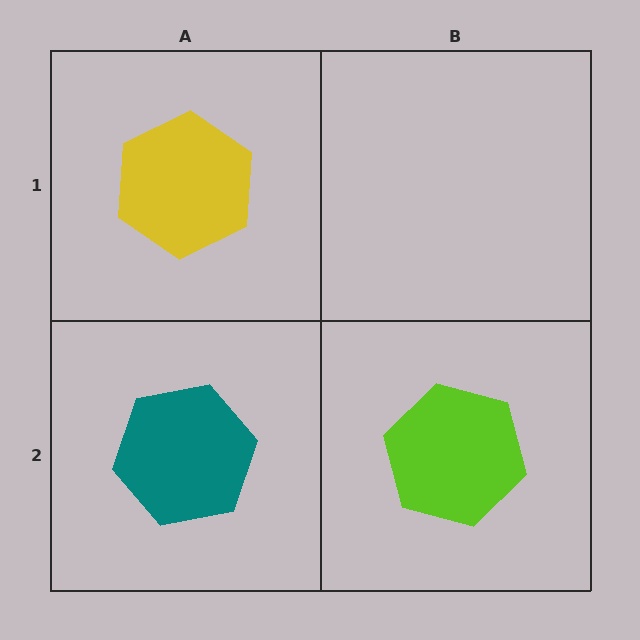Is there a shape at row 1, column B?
No, that cell is empty.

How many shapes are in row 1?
1 shape.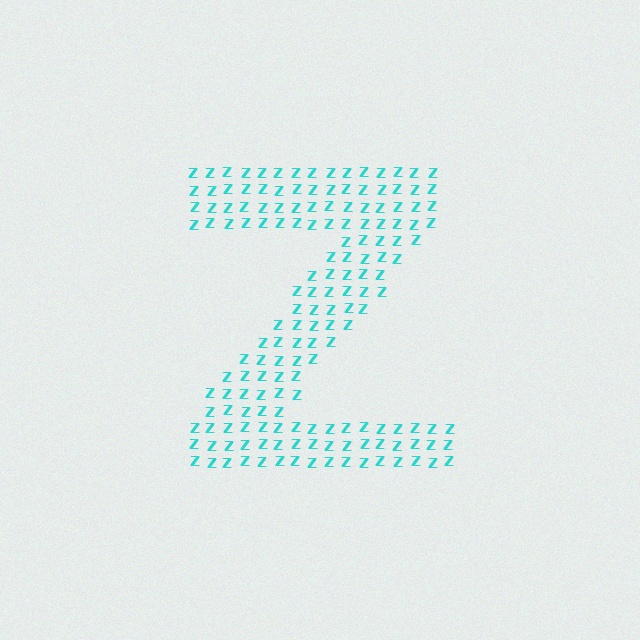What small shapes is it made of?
It is made of small letter Z's.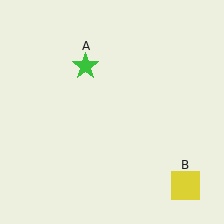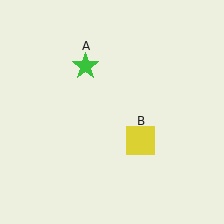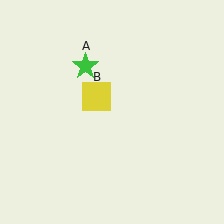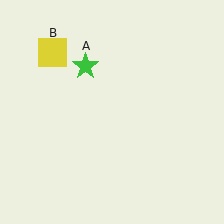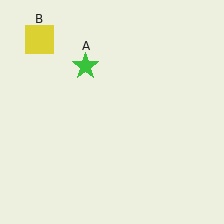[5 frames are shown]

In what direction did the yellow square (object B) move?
The yellow square (object B) moved up and to the left.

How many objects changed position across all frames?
1 object changed position: yellow square (object B).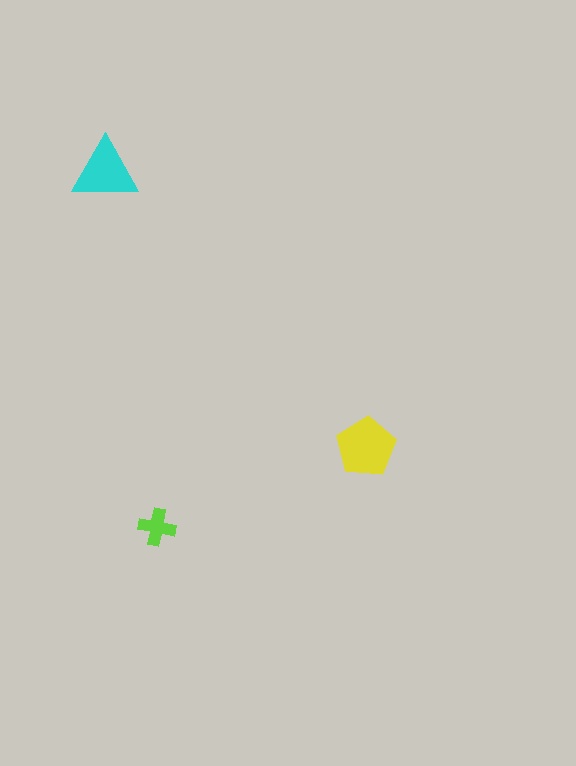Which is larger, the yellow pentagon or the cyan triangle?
The yellow pentagon.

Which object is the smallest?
The lime cross.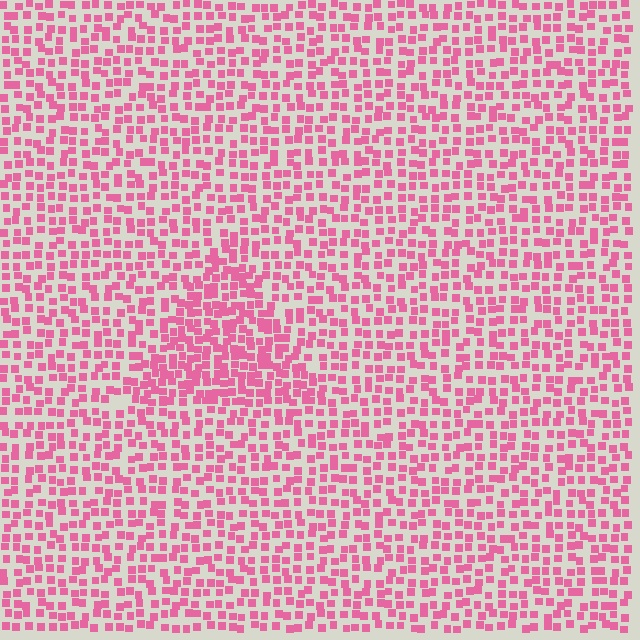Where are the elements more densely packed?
The elements are more densely packed inside the triangle boundary.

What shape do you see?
I see a triangle.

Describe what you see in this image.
The image contains small pink elements arranged at two different densities. A triangle-shaped region is visible where the elements are more densely packed than the surrounding area.